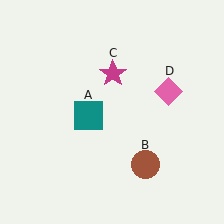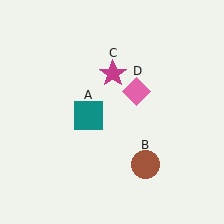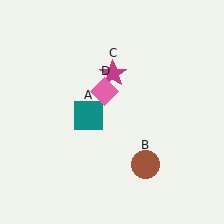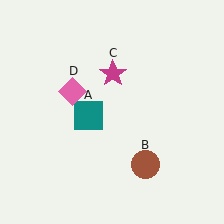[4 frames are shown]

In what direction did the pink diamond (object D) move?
The pink diamond (object D) moved left.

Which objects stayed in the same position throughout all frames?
Teal square (object A) and brown circle (object B) and magenta star (object C) remained stationary.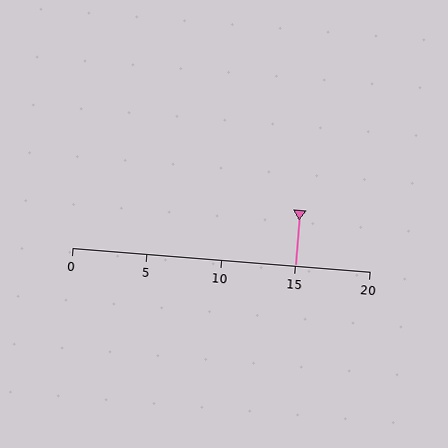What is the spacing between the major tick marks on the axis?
The major ticks are spaced 5 apart.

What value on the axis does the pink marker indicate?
The marker indicates approximately 15.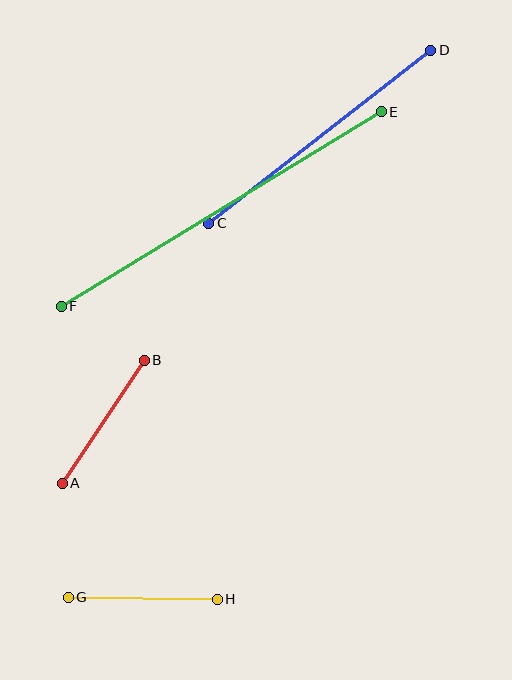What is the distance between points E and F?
The distance is approximately 375 pixels.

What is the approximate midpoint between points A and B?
The midpoint is at approximately (103, 422) pixels.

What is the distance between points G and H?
The distance is approximately 149 pixels.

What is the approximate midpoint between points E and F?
The midpoint is at approximately (221, 209) pixels.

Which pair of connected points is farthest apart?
Points E and F are farthest apart.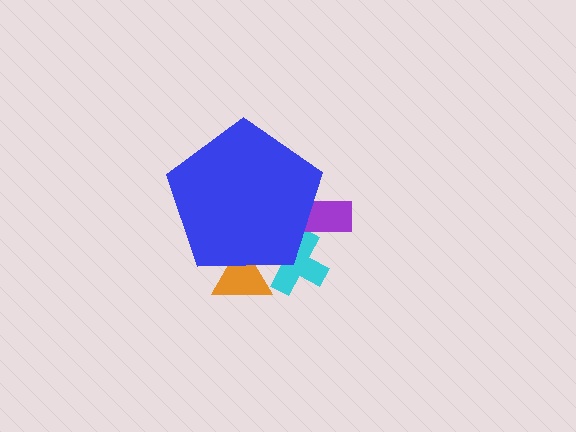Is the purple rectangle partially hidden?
Yes, the purple rectangle is partially hidden behind the blue pentagon.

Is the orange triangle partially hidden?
Yes, the orange triangle is partially hidden behind the blue pentagon.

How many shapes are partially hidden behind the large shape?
3 shapes are partially hidden.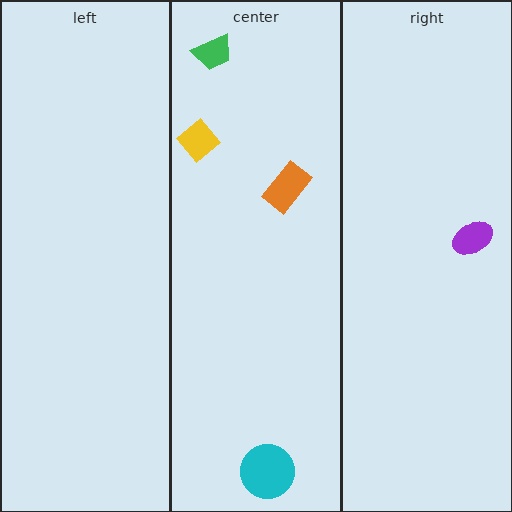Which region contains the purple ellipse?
The right region.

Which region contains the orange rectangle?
The center region.